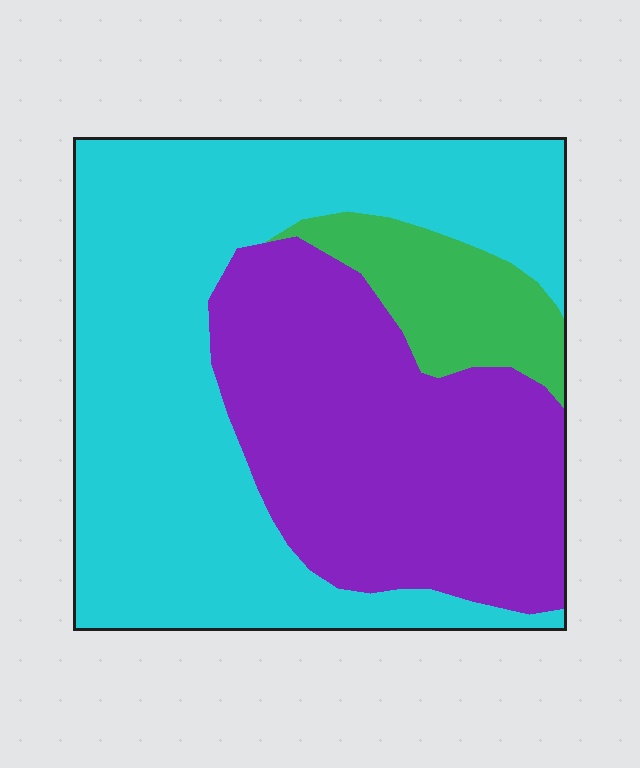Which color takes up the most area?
Cyan, at roughly 55%.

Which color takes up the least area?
Green, at roughly 10%.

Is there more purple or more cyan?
Cyan.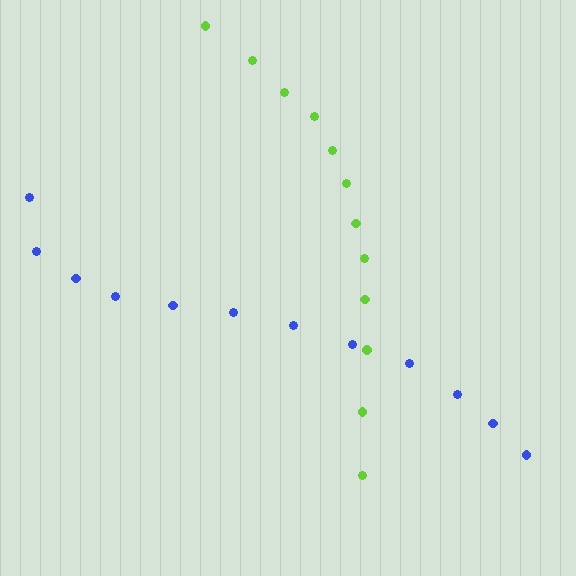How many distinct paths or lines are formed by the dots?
There are 2 distinct paths.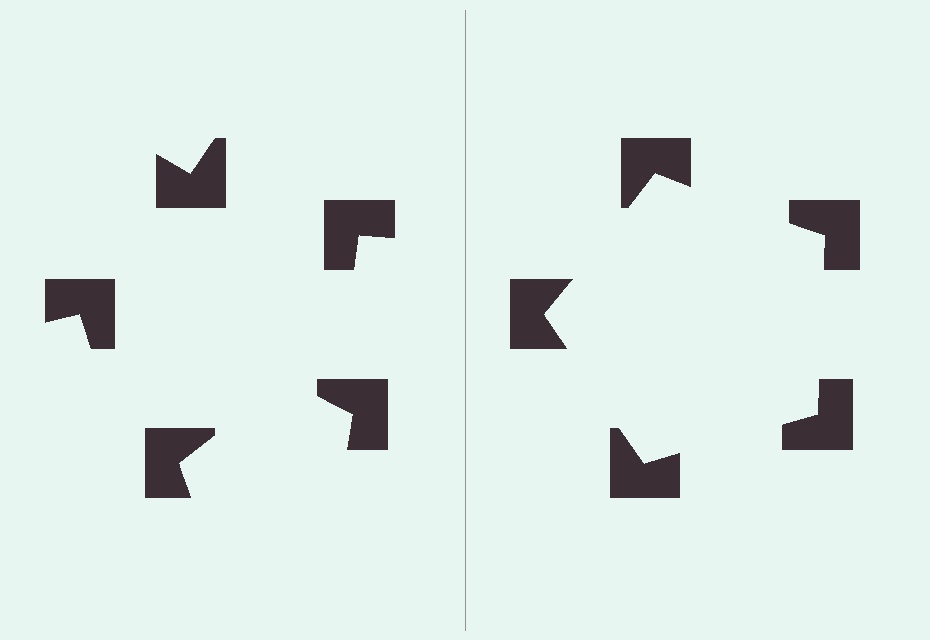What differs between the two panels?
The notched squares are positioned identically on both sides; only the wedge orientations differ. On the right they align to a pentagon; on the left they are misaligned.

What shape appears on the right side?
An illusory pentagon.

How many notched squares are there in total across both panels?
10 — 5 on each side.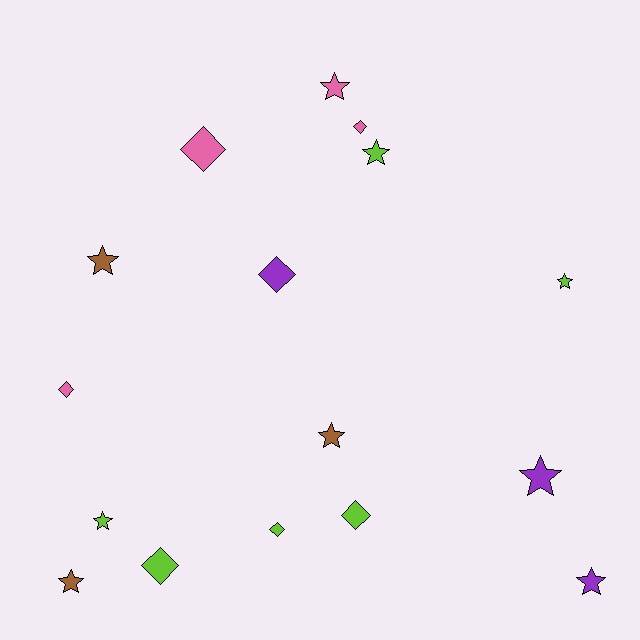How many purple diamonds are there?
There is 1 purple diamond.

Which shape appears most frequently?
Star, with 9 objects.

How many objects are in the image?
There are 16 objects.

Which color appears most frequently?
Lime, with 6 objects.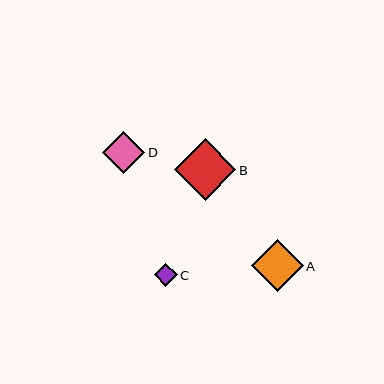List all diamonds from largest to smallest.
From largest to smallest: B, A, D, C.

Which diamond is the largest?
Diamond B is the largest with a size of approximately 61 pixels.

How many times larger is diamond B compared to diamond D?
Diamond B is approximately 1.5 times the size of diamond D.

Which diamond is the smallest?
Diamond C is the smallest with a size of approximately 22 pixels.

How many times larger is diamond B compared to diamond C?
Diamond B is approximately 2.7 times the size of diamond C.